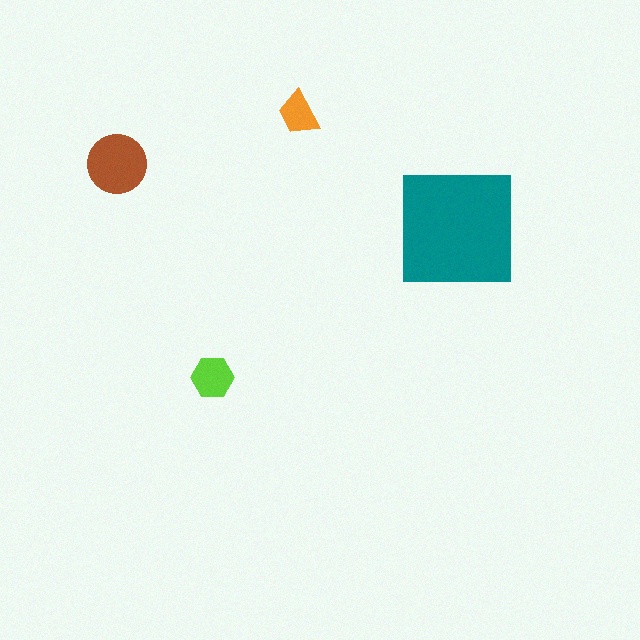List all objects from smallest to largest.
The orange trapezoid, the lime hexagon, the brown circle, the teal square.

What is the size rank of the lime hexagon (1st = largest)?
3rd.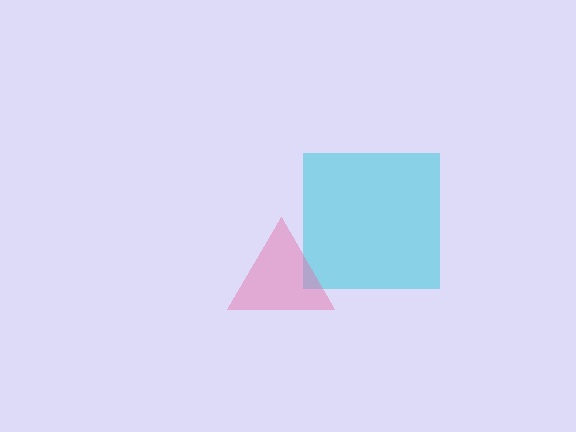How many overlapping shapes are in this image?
There are 2 overlapping shapes in the image.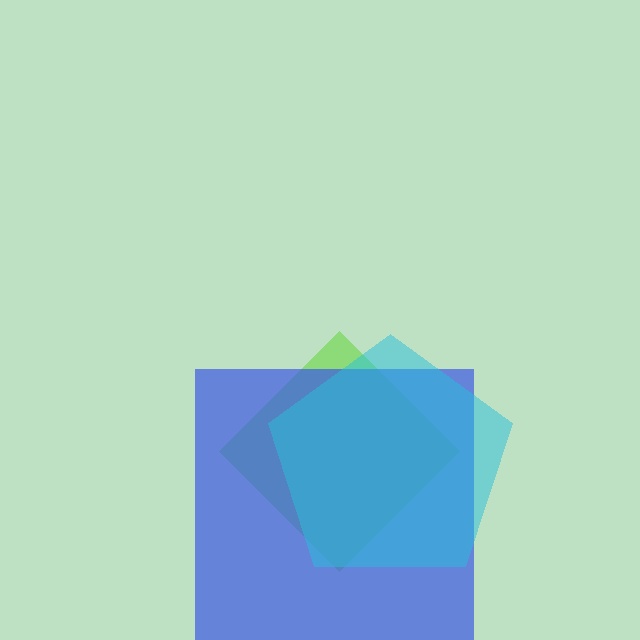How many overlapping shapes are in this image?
There are 3 overlapping shapes in the image.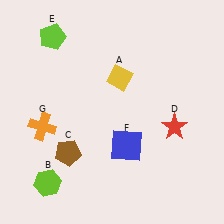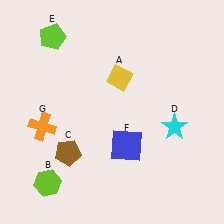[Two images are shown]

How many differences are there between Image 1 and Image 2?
There is 1 difference between the two images.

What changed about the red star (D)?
In Image 1, D is red. In Image 2, it changed to cyan.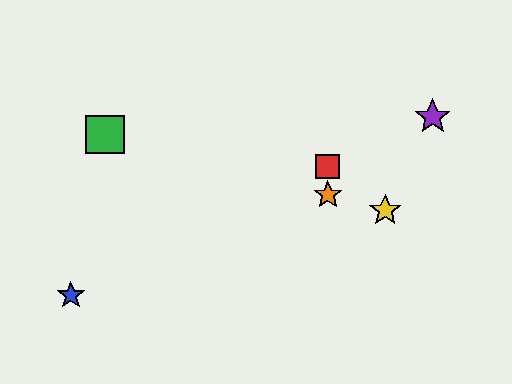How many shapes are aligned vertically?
2 shapes (the red square, the orange star) are aligned vertically.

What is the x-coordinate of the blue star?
The blue star is at x≈71.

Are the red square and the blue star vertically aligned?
No, the red square is at x≈328 and the blue star is at x≈71.